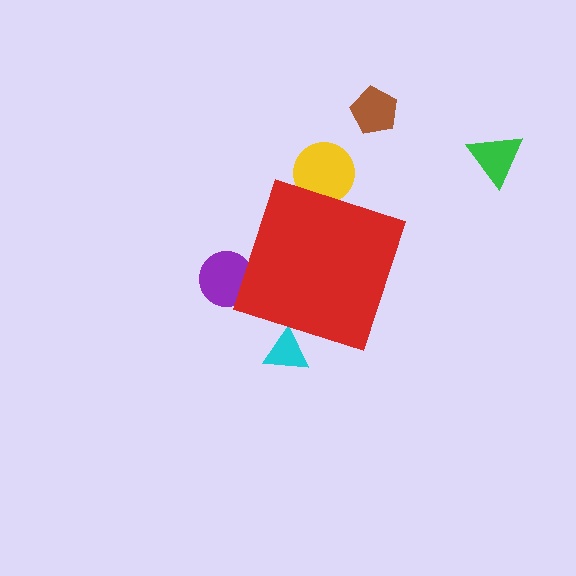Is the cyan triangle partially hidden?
Yes, the cyan triangle is partially hidden behind the red diamond.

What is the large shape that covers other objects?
A red diamond.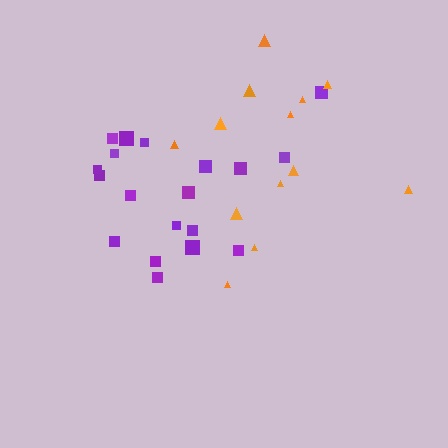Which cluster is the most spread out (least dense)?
Orange.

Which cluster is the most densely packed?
Purple.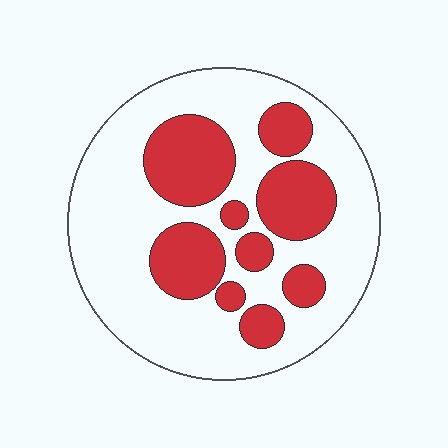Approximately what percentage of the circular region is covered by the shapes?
Approximately 30%.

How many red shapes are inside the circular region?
9.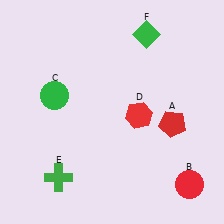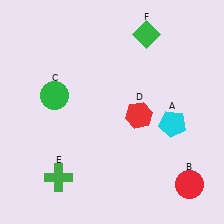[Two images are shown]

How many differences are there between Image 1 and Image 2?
There is 1 difference between the two images.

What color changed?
The pentagon (A) changed from red in Image 1 to cyan in Image 2.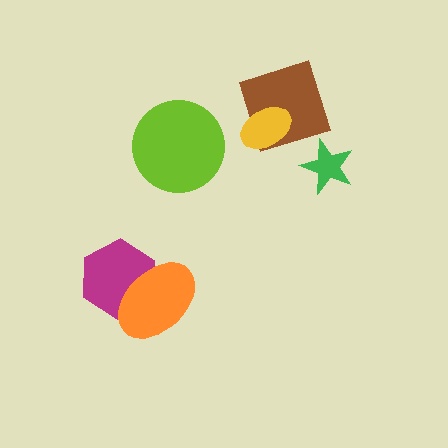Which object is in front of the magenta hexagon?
The orange ellipse is in front of the magenta hexagon.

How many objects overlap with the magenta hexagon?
1 object overlaps with the magenta hexagon.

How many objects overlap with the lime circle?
0 objects overlap with the lime circle.